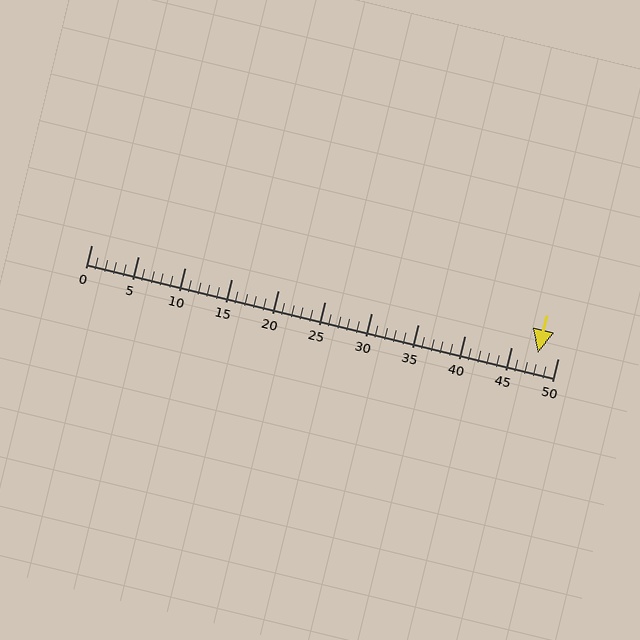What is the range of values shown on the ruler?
The ruler shows values from 0 to 50.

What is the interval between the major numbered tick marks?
The major tick marks are spaced 5 units apart.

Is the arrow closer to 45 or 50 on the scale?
The arrow is closer to 50.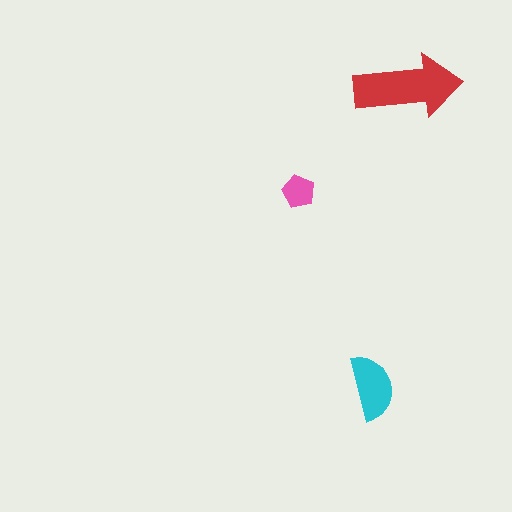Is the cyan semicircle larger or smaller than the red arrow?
Smaller.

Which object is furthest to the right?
The red arrow is rightmost.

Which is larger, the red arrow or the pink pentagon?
The red arrow.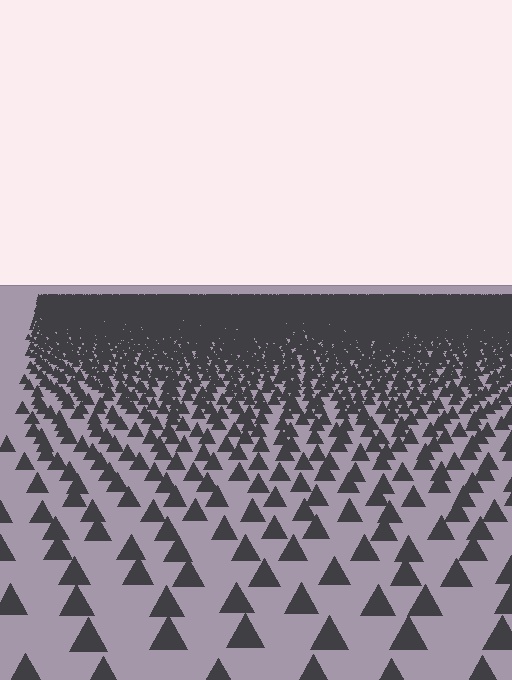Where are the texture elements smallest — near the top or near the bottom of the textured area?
Near the top.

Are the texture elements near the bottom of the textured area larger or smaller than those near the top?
Larger. Near the bottom, elements are closer to the viewer and appear at a bigger on-screen size.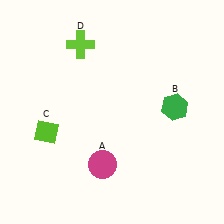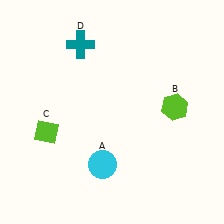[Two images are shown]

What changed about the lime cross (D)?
In Image 1, D is lime. In Image 2, it changed to teal.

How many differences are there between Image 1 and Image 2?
There are 3 differences between the two images.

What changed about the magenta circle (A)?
In Image 1, A is magenta. In Image 2, it changed to cyan.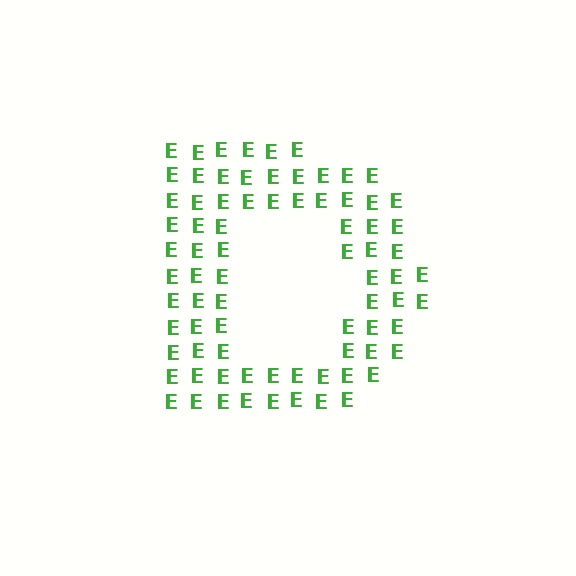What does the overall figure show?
The overall figure shows the letter D.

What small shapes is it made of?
It is made of small letter E's.